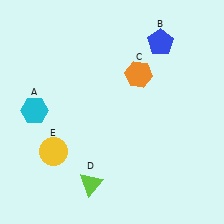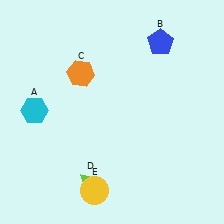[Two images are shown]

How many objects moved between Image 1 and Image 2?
2 objects moved between the two images.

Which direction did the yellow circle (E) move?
The yellow circle (E) moved right.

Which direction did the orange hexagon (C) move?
The orange hexagon (C) moved left.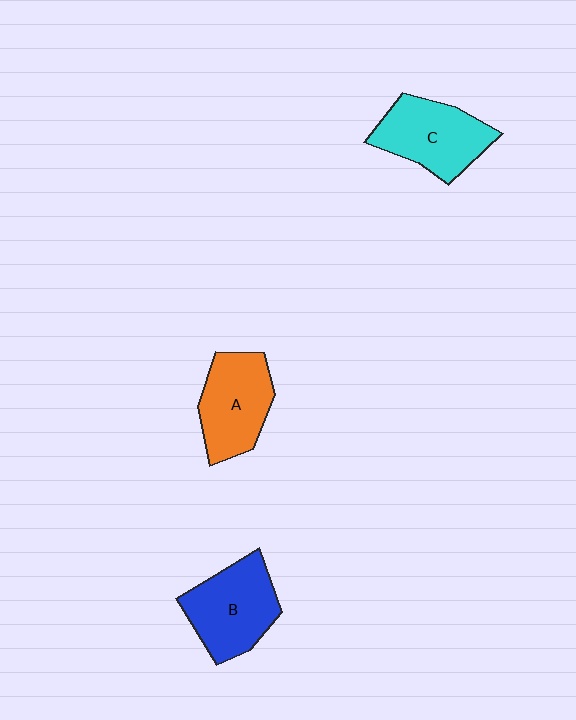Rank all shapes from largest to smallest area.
From largest to smallest: B (blue), C (cyan), A (orange).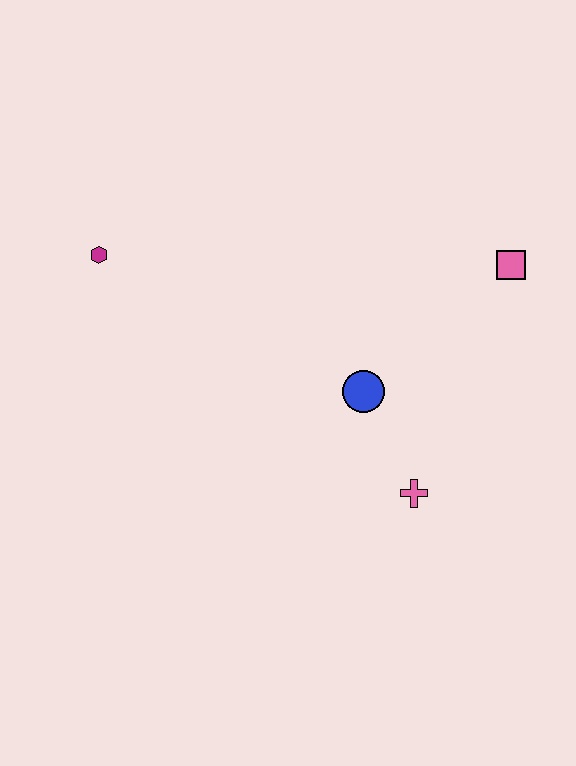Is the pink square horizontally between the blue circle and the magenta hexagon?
No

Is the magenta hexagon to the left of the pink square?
Yes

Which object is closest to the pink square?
The blue circle is closest to the pink square.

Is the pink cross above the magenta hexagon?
No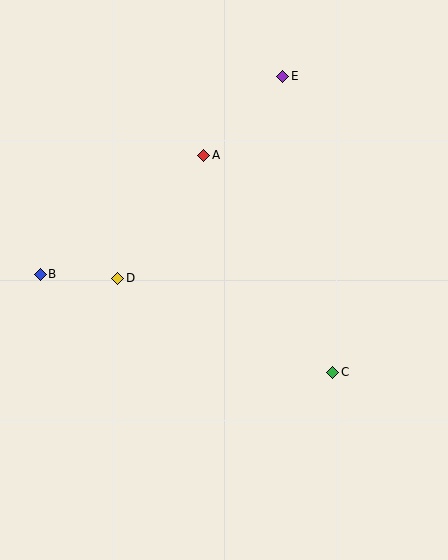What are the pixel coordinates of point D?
Point D is at (118, 278).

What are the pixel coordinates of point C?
Point C is at (333, 372).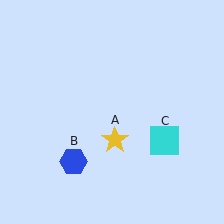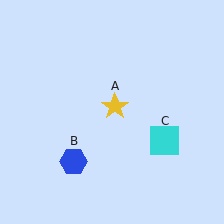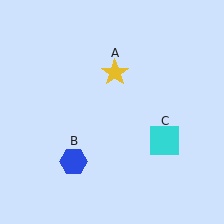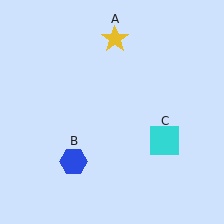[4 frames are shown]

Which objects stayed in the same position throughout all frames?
Blue hexagon (object B) and cyan square (object C) remained stationary.